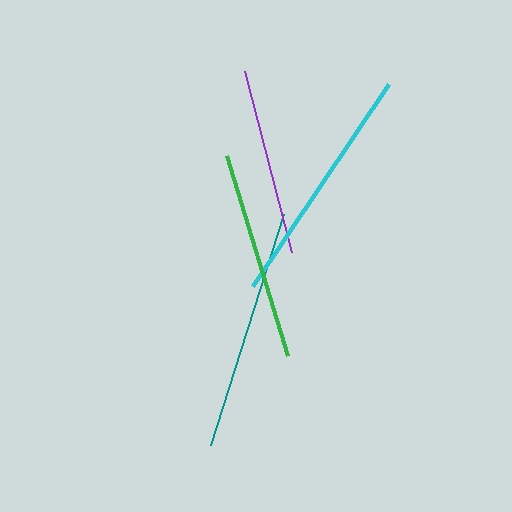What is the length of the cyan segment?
The cyan segment is approximately 243 pixels long.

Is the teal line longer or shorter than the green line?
The teal line is longer than the green line.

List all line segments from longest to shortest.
From longest to shortest: cyan, teal, green, purple.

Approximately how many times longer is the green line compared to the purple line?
The green line is approximately 1.1 times the length of the purple line.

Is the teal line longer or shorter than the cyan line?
The cyan line is longer than the teal line.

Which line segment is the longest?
The cyan line is the longest at approximately 243 pixels.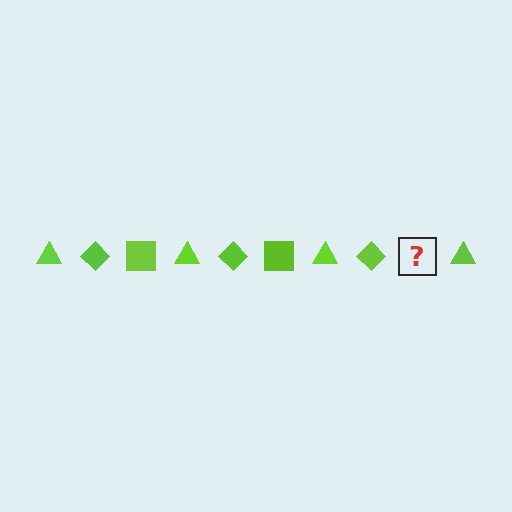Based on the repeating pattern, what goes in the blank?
The blank should be a lime square.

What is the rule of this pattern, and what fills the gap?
The rule is that the pattern cycles through triangle, diamond, square shapes in lime. The gap should be filled with a lime square.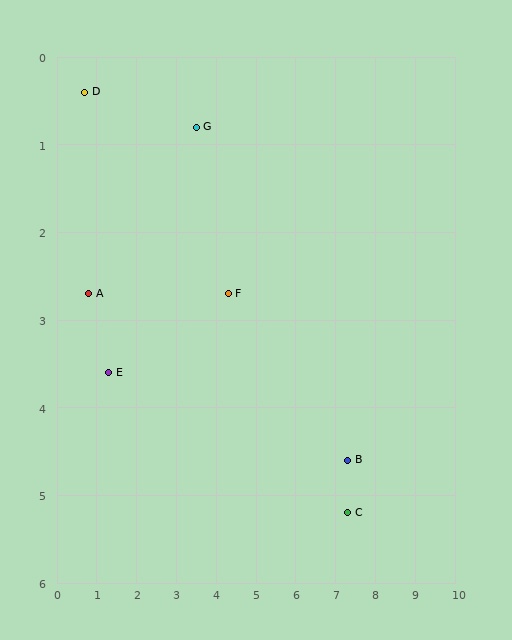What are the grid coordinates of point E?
Point E is at approximately (1.3, 3.6).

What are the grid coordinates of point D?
Point D is at approximately (0.7, 0.4).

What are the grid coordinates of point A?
Point A is at approximately (0.8, 2.7).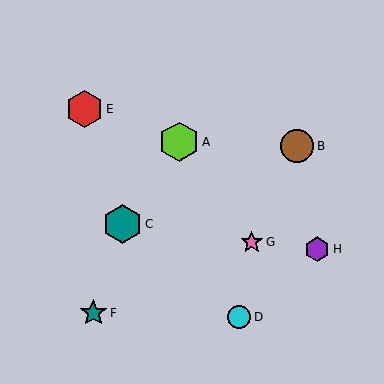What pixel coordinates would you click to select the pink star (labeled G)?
Click at (252, 242) to select the pink star G.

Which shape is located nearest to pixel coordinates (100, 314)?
The teal star (labeled F) at (93, 313) is nearest to that location.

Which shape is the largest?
The lime hexagon (labeled A) is the largest.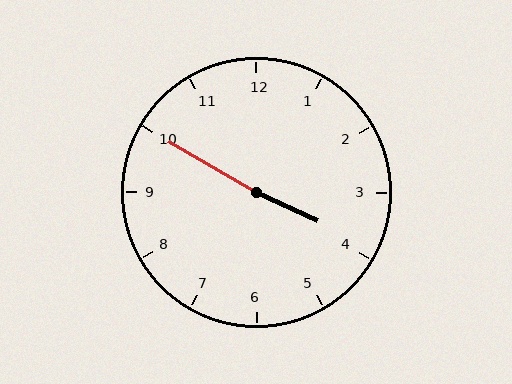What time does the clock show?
3:50.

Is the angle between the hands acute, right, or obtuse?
It is obtuse.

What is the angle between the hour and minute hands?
Approximately 175 degrees.